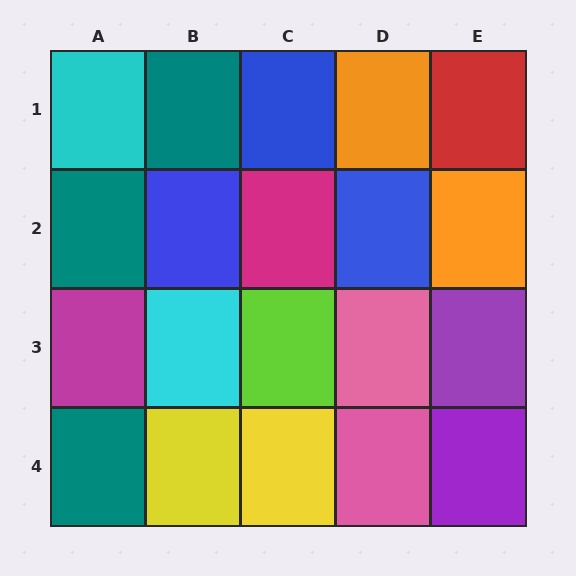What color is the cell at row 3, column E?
Purple.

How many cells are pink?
2 cells are pink.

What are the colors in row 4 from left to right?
Teal, yellow, yellow, pink, purple.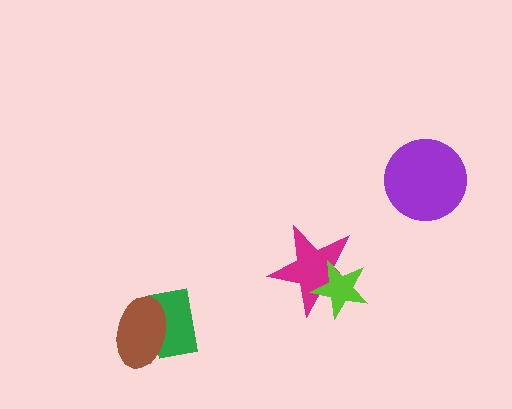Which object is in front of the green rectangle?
The brown ellipse is in front of the green rectangle.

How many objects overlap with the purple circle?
0 objects overlap with the purple circle.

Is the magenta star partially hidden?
Yes, it is partially covered by another shape.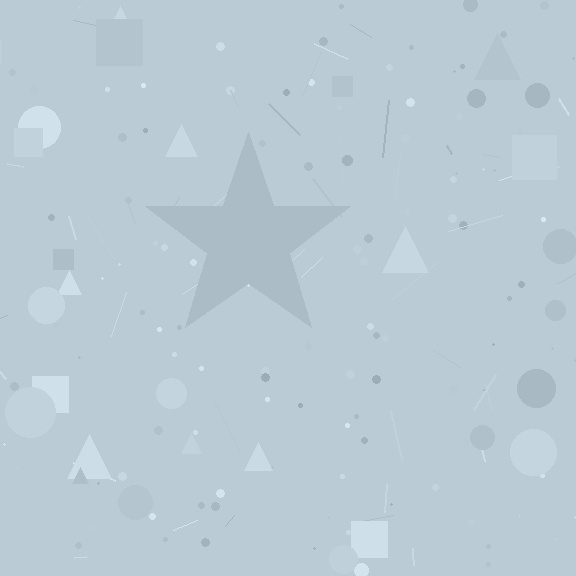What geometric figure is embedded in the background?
A star is embedded in the background.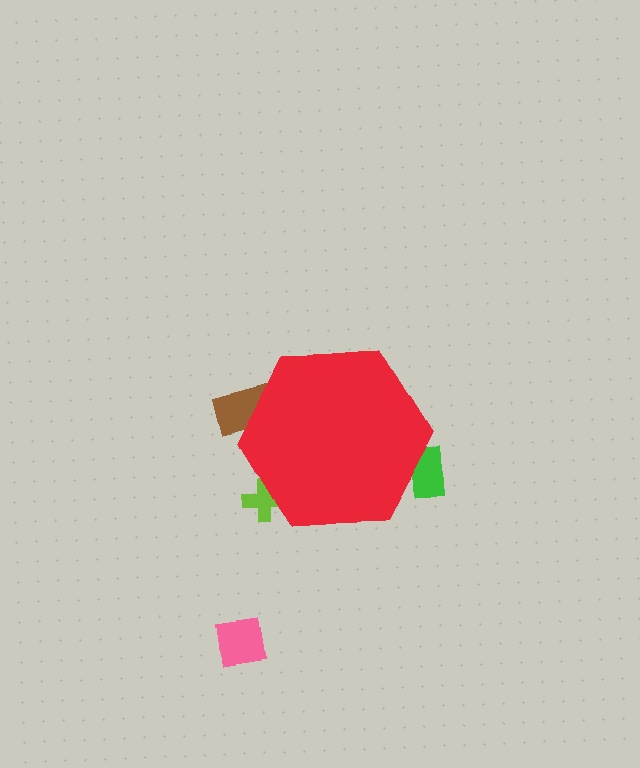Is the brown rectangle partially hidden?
Yes, the brown rectangle is partially hidden behind the red hexagon.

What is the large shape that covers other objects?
A red hexagon.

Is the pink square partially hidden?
No, the pink square is fully visible.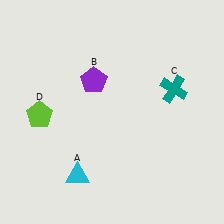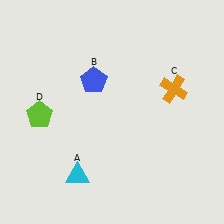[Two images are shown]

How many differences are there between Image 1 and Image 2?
There are 2 differences between the two images.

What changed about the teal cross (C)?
In Image 1, C is teal. In Image 2, it changed to orange.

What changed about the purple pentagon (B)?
In Image 1, B is purple. In Image 2, it changed to blue.